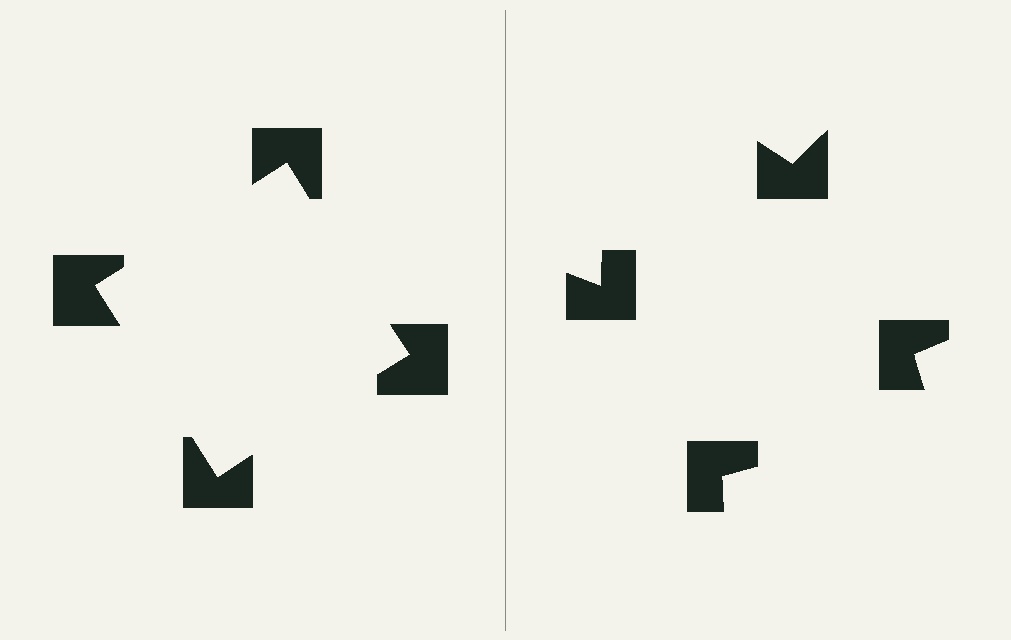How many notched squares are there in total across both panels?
8 — 4 on each side.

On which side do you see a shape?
An illusory square appears on the left side. On the right side the wedge cuts are rotated, so no coherent shape forms.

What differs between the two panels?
The notched squares are positioned identically on both sides; only the wedge orientations differ. On the left they align to a square; on the right they are misaligned.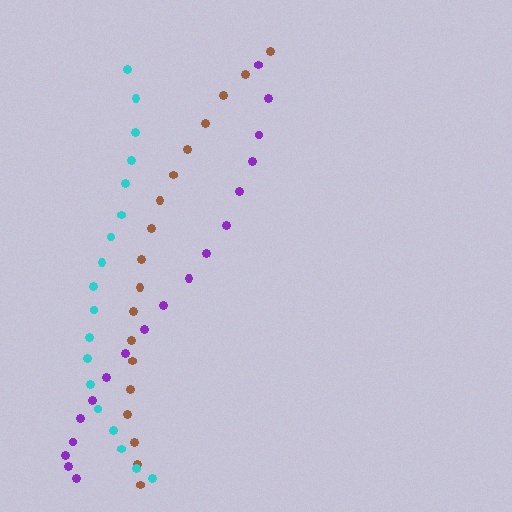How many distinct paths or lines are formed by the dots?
There are 3 distinct paths.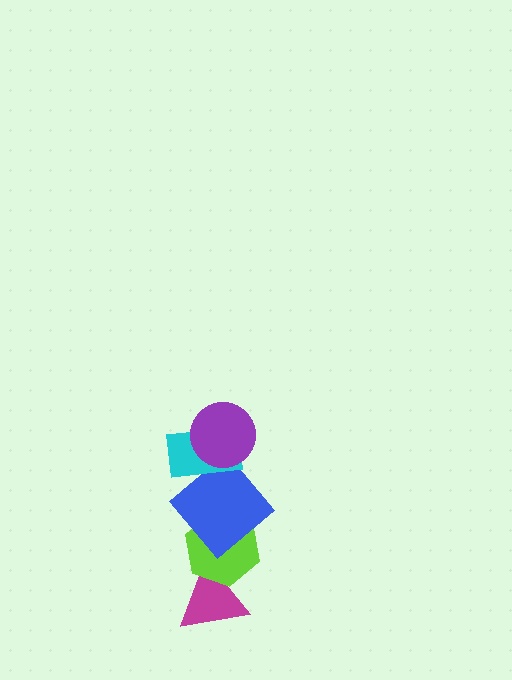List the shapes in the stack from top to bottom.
From top to bottom: the purple circle, the cyan rectangle, the blue diamond, the lime hexagon, the magenta triangle.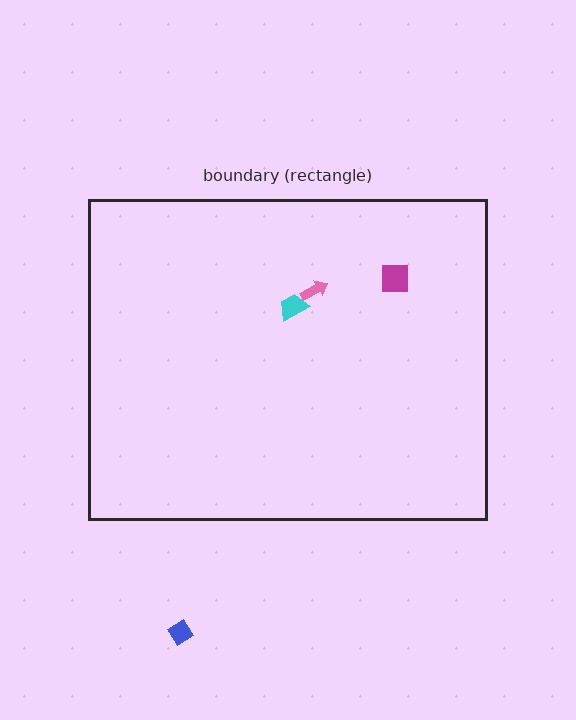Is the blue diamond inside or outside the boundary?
Outside.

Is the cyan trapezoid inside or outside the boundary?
Inside.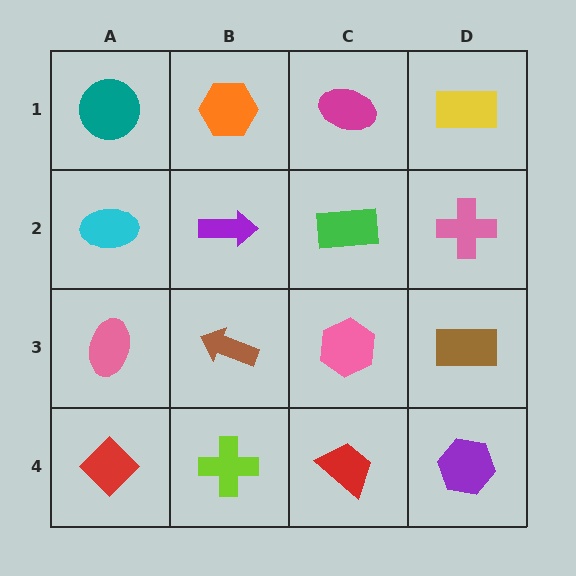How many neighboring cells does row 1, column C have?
3.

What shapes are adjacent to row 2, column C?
A magenta ellipse (row 1, column C), a pink hexagon (row 3, column C), a purple arrow (row 2, column B), a pink cross (row 2, column D).